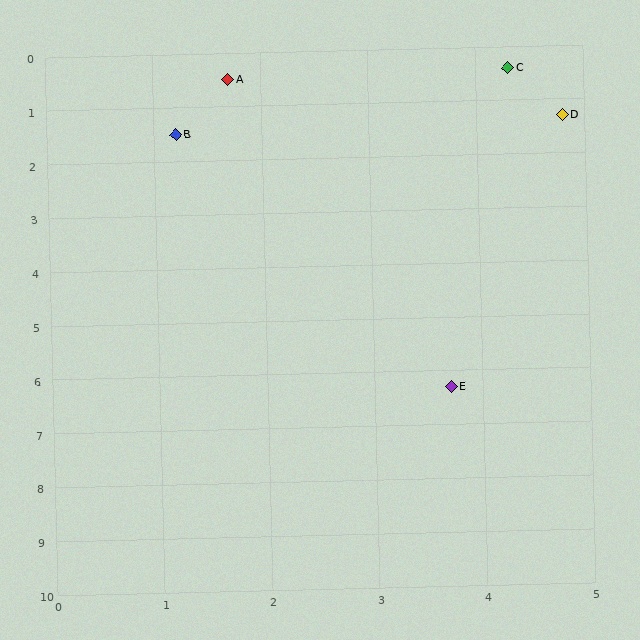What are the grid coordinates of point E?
Point E is at approximately (3.7, 6.3).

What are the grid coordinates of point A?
Point A is at approximately (1.7, 0.5).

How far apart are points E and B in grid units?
Points E and B are about 5.4 grid units apart.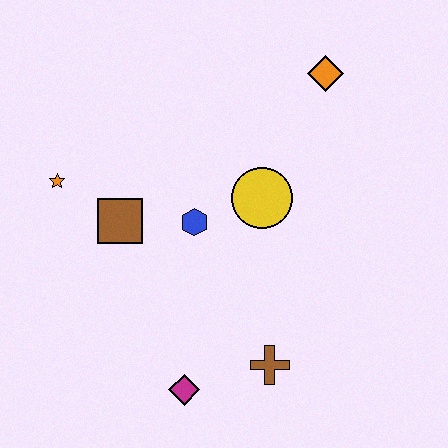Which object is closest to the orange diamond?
The yellow circle is closest to the orange diamond.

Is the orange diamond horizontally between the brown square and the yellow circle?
No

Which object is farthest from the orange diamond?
The magenta diamond is farthest from the orange diamond.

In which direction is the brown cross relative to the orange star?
The brown cross is to the right of the orange star.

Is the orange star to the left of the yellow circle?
Yes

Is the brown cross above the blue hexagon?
No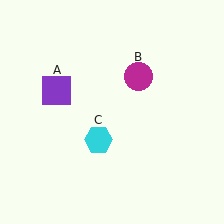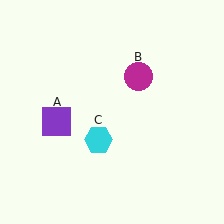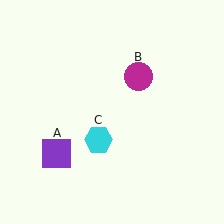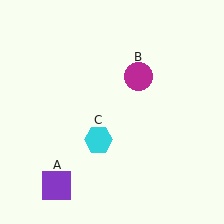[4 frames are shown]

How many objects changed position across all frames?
1 object changed position: purple square (object A).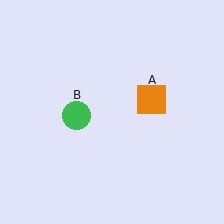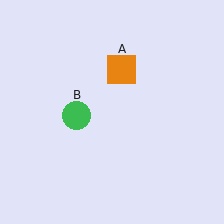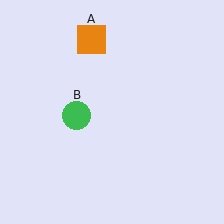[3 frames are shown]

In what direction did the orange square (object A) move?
The orange square (object A) moved up and to the left.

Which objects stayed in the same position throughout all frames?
Green circle (object B) remained stationary.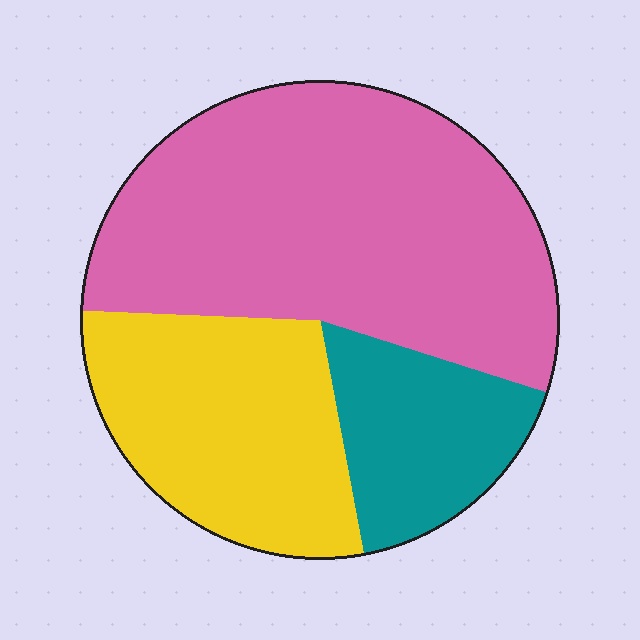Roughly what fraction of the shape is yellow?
Yellow covers 29% of the shape.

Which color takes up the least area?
Teal, at roughly 15%.